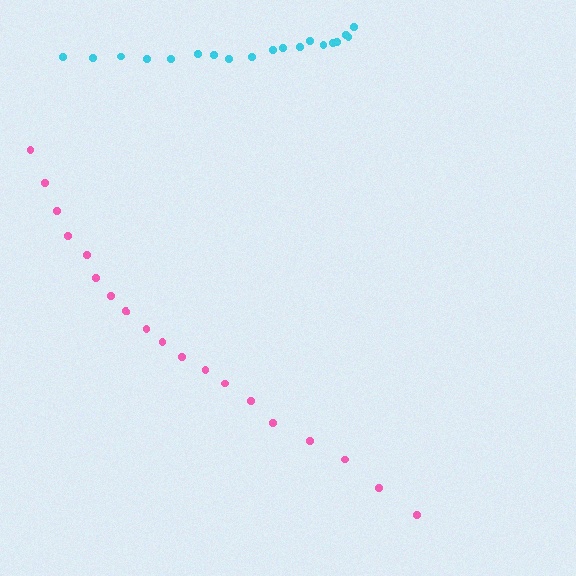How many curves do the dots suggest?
There are 2 distinct paths.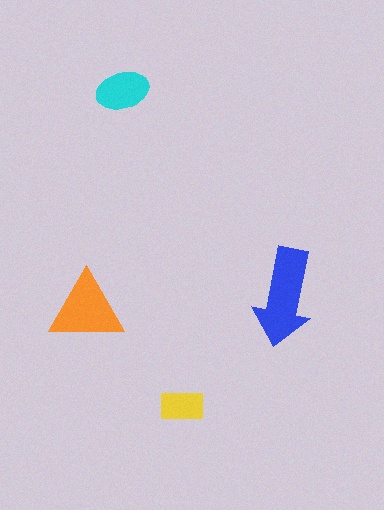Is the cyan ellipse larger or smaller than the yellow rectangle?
Larger.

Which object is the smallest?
The yellow rectangle.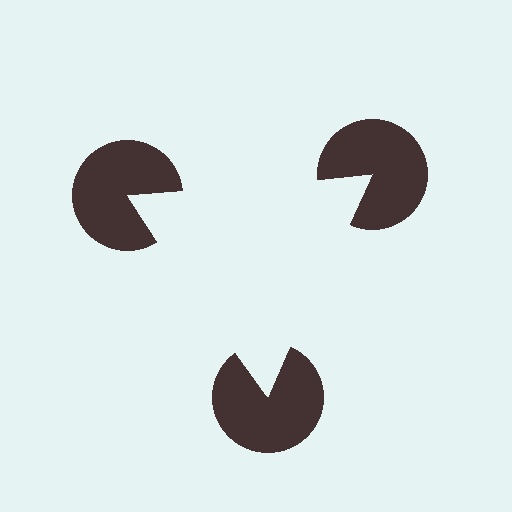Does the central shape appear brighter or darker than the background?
It typically appears slightly brighter than the background, even though no actual brightness change is drawn.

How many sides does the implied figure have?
3 sides.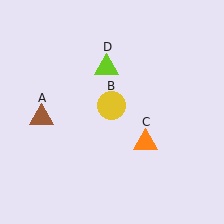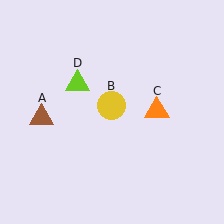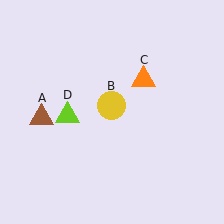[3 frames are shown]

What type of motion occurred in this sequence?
The orange triangle (object C), lime triangle (object D) rotated counterclockwise around the center of the scene.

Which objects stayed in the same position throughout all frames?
Brown triangle (object A) and yellow circle (object B) remained stationary.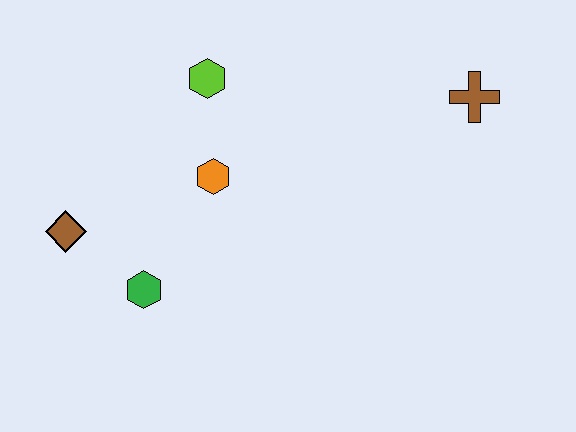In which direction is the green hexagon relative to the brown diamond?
The green hexagon is to the right of the brown diamond.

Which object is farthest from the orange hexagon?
The brown cross is farthest from the orange hexagon.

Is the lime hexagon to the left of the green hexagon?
No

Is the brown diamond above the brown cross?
No